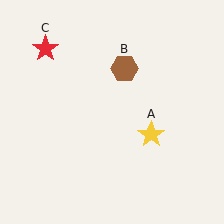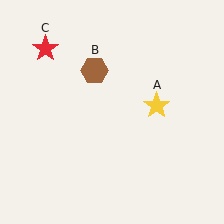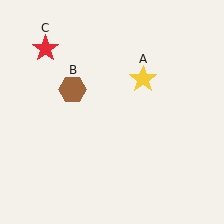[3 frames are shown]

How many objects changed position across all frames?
2 objects changed position: yellow star (object A), brown hexagon (object B).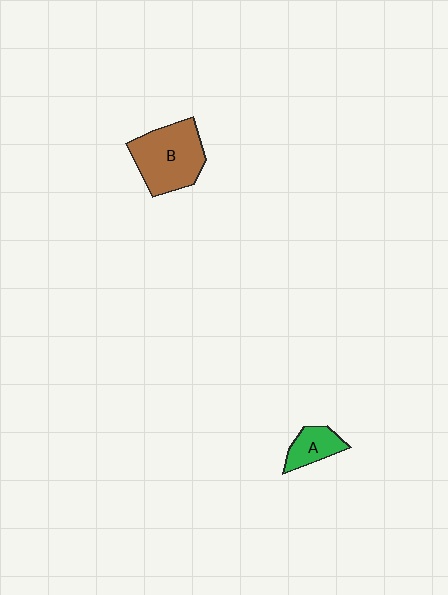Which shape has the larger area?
Shape B (brown).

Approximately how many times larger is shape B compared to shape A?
Approximately 2.3 times.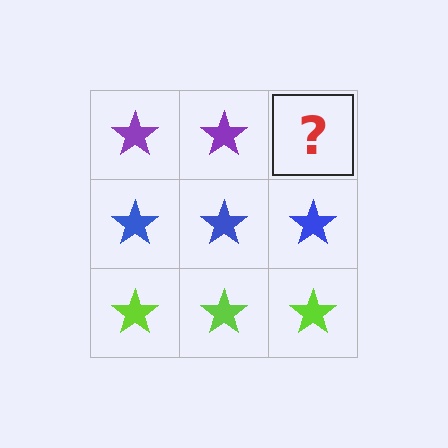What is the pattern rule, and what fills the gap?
The rule is that each row has a consistent color. The gap should be filled with a purple star.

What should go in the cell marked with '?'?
The missing cell should contain a purple star.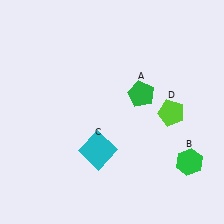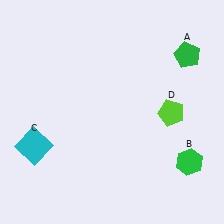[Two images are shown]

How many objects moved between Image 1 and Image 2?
2 objects moved between the two images.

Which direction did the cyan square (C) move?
The cyan square (C) moved left.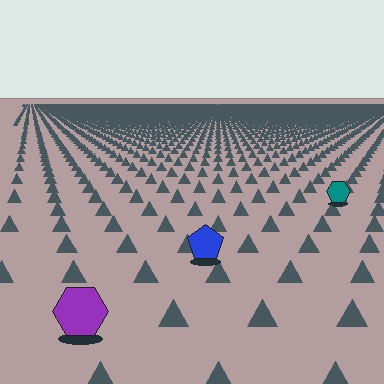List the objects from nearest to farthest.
From nearest to farthest: the purple hexagon, the blue pentagon, the teal hexagon.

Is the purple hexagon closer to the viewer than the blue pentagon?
Yes. The purple hexagon is closer — you can tell from the texture gradient: the ground texture is coarser near it.